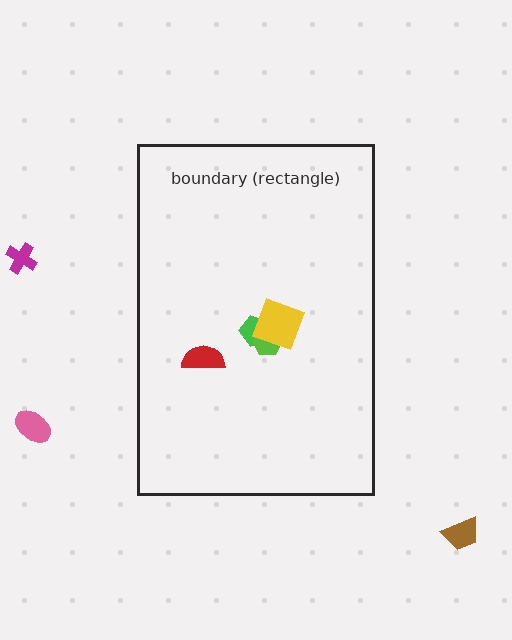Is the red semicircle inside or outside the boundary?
Inside.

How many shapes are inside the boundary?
4 inside, 3 outside.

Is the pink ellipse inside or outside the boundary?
Outside.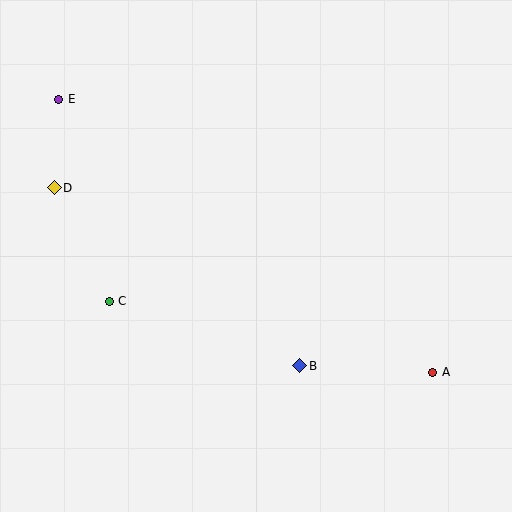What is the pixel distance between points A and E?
The distance between A and E is 463 pixels.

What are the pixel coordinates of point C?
Point C is at (109, 301).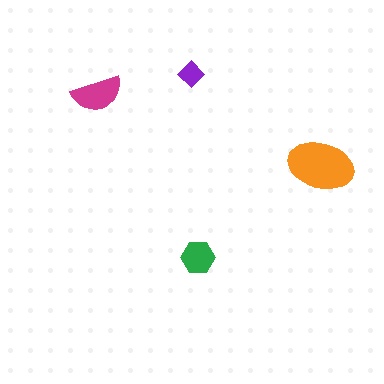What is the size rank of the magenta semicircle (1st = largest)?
2nd.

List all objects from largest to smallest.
The orange ellipse, the magenta semicircle, the green hexagon, the purple diamond.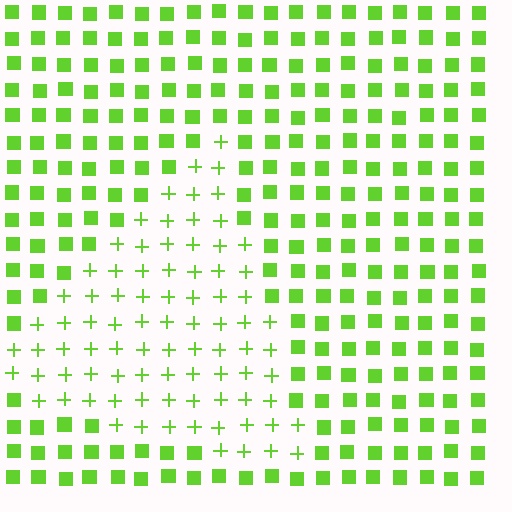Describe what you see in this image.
The image is filled with small lime elements arranged in a uniform grid. A triangle-shaped region contains plus signs, while the surrounding area contains squares. The boundary is defined purely by the change in element shape.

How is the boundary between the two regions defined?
The boundary is defined by a change in element shape: plus signs inside vs. squares outside. All elements share the same color and spacing.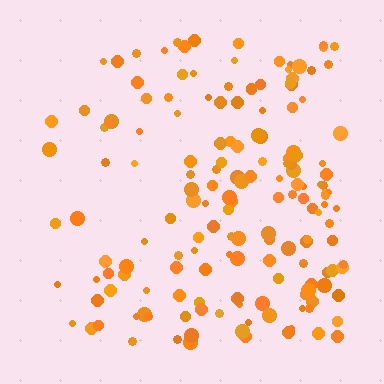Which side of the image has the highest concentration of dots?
The right.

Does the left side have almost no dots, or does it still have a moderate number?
Still a moderate number, just noticeably fewer than the right.